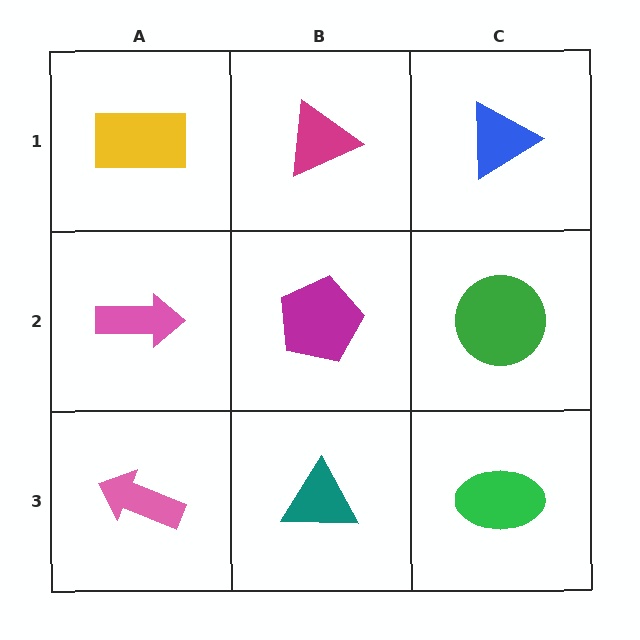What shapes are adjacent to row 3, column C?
A green circle (row 2, column C), a teal triangle (row 3, column B).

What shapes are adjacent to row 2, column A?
A yellow rectangle (row 1, column A), a pink arrow (row 3, column A), a magenta pentagon (row 2, column B).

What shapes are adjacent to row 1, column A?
A pink arrow (row 2, column A), a magenta triangle (row 1, column B).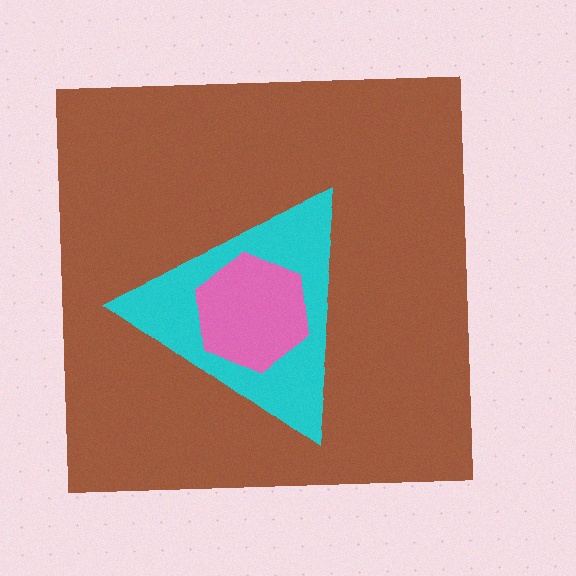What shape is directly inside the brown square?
The cyan triangle.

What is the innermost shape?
The pink hexagon.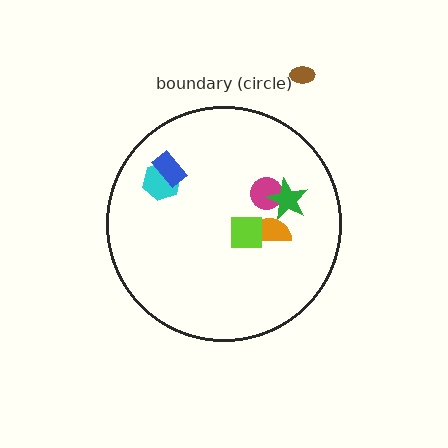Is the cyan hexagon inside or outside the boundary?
Inside.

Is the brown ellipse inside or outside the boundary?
Outside.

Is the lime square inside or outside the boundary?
Inside.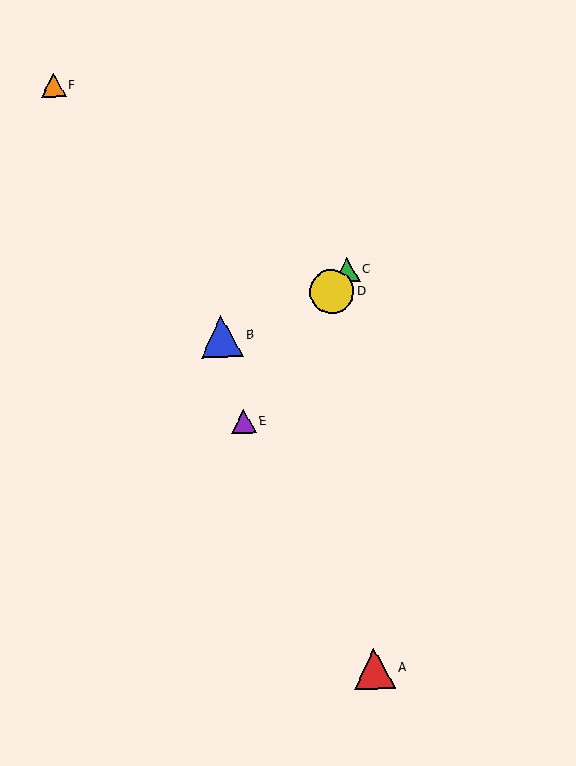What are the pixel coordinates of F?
Object F is at (53, 85).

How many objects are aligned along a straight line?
3 objects (C, D, E) are aligned along a straight line.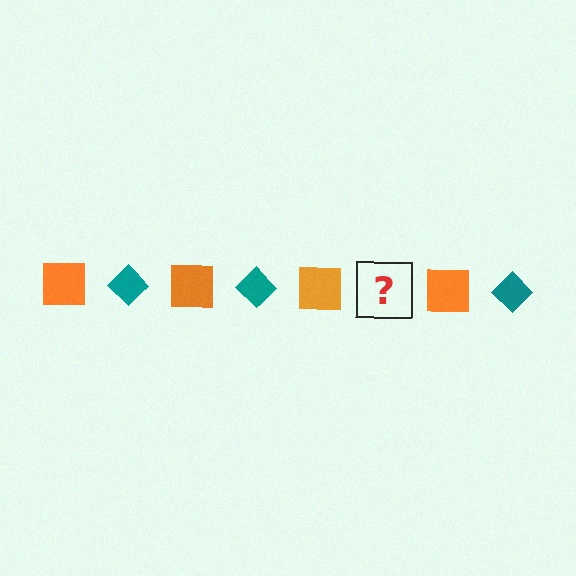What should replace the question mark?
The question mark should be replaced with a teal diamond.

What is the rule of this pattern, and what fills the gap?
The rule is that the pattern alternates between orange square and teal diamond. The gap should be filled with a teal diamond.